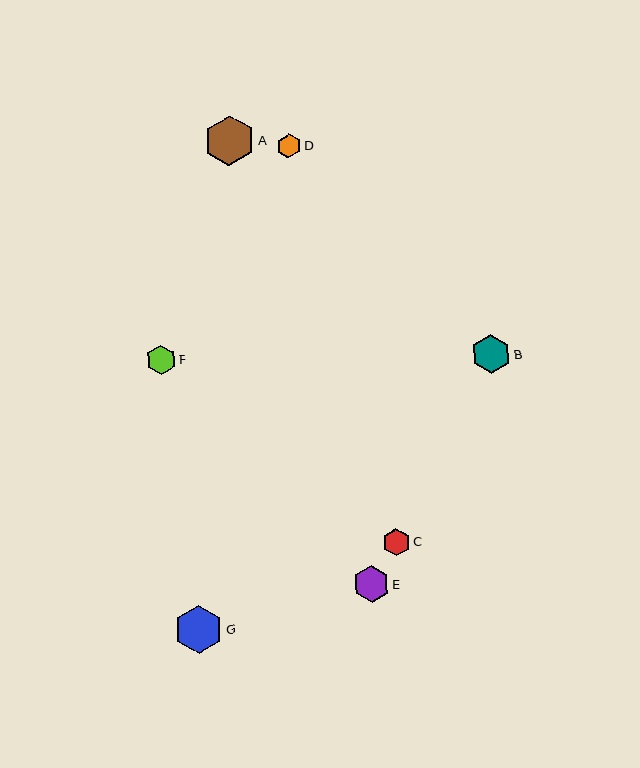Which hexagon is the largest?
Hexagon A is the largest with a size of approximately 51 pixels.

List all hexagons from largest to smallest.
From largest to smallest: A, G, B, E, F, C, D.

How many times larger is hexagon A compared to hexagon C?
Hexagon A is approximately 1.9 times the size of hexagon C.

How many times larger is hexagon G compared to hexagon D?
Hexagon G is approximately 2.0 times the size of hexagon D.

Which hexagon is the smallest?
Hexagon D is the smallest with a size of approximately 24 pixels.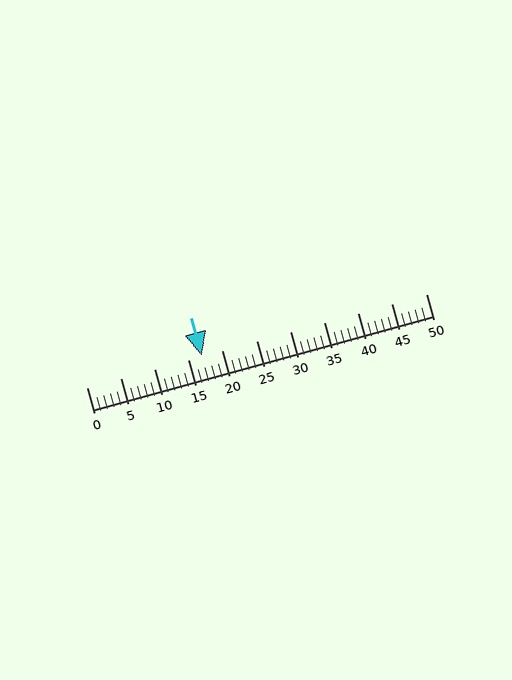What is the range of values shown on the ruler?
The ruler shows values from 0 to 50.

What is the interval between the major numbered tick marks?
The major tick marks are spaced 5 units apart.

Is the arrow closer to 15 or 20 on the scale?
The arrow is closer to 15.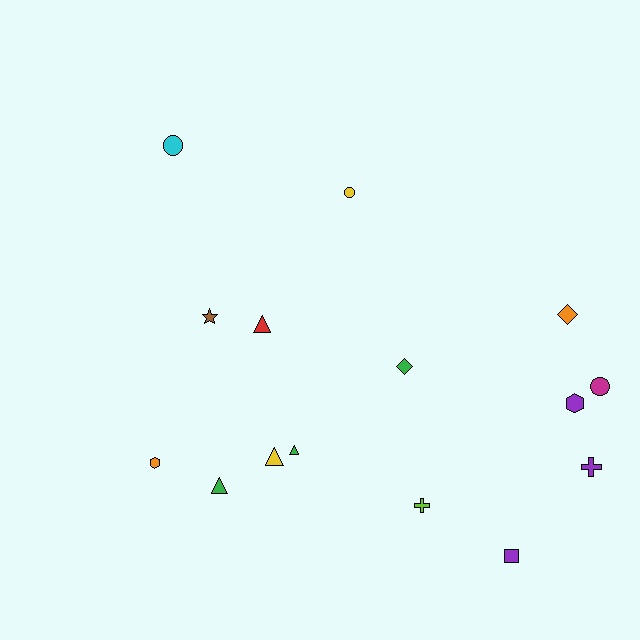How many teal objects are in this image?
There are no teal objects.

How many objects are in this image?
There are 15 objects.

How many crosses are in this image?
There are 2 crosses.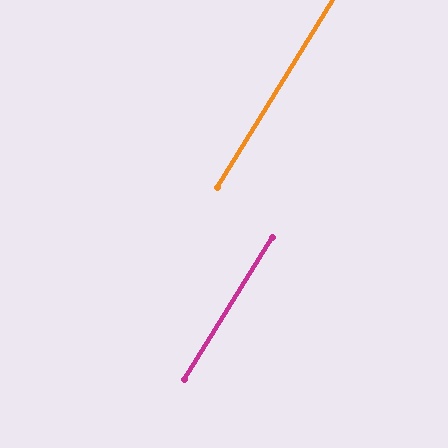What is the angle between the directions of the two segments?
Approximately 0 degrees.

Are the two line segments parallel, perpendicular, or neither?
Parallel — their directions differ by only 0.2°.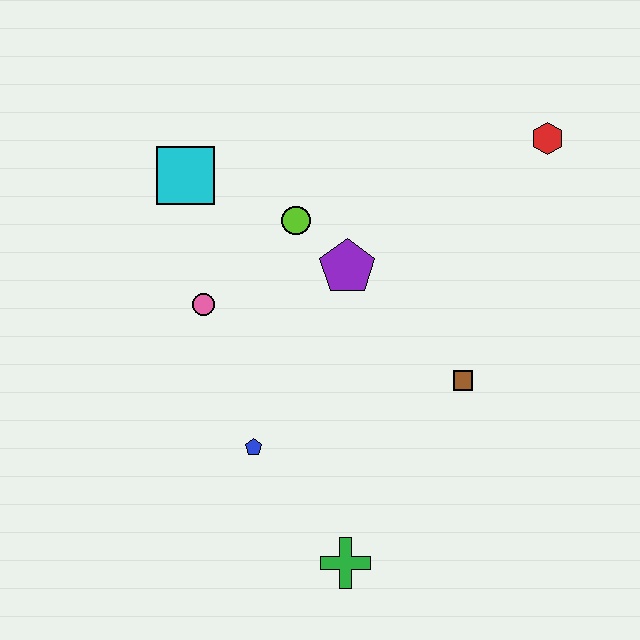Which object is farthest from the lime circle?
The green cross is farthest from the lime circle.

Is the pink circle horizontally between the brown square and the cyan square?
Yes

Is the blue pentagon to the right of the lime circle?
No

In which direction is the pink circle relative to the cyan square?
The pink circle is below the cyan square.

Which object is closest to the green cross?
The blue pentagon is closest to the green cross.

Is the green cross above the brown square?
No